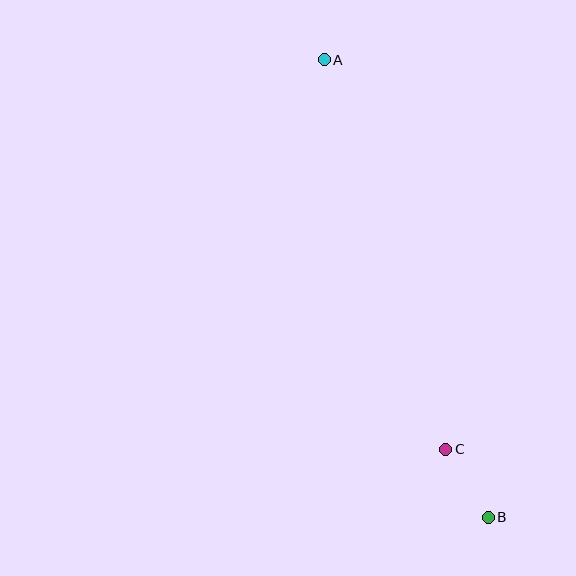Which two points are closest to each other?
Points B and C are closest to each other.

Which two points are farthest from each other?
Points A and B are farthest from each other.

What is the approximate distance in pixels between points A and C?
The distance between A and C is approximately 408 pixels.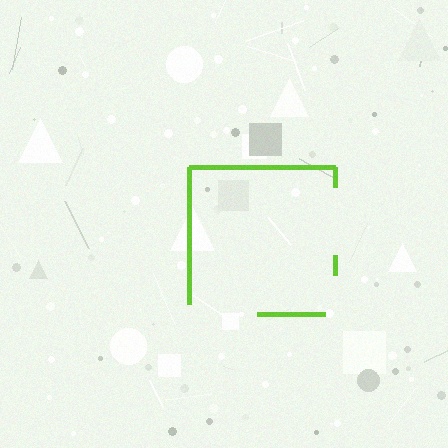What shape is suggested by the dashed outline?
The dashed outline suggests a square.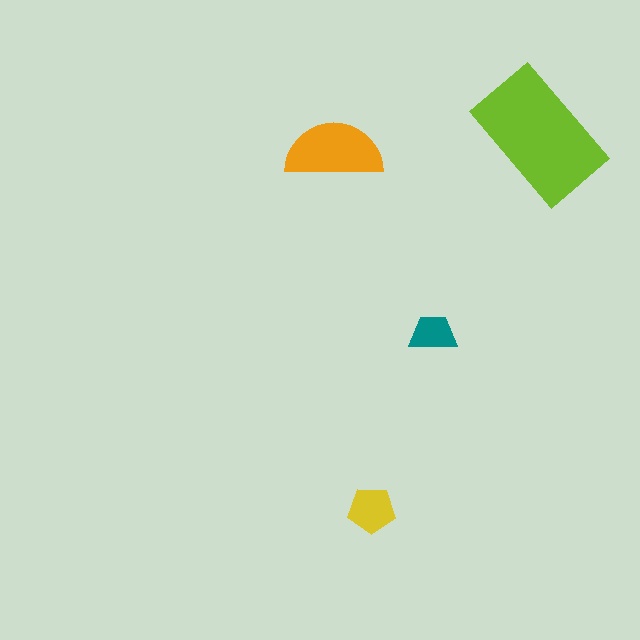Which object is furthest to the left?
The orange semicircle is leftmost.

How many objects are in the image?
There are 4 objects in the image.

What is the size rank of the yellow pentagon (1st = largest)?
3rd.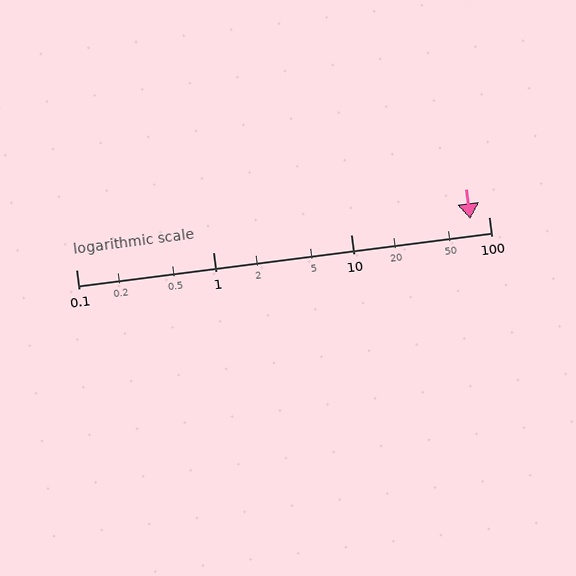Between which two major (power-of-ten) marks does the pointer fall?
The pointer is between 10 and 100.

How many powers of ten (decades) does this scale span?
The scale spans 3 decades, from 0.1 to 100.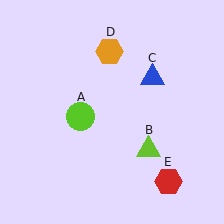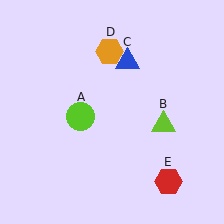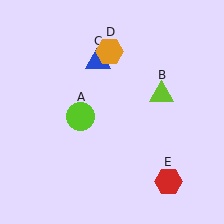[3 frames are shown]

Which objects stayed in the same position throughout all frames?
Lime circle (object A) and orange hexagon (object D) and red hexagon (object E) remained stationary.